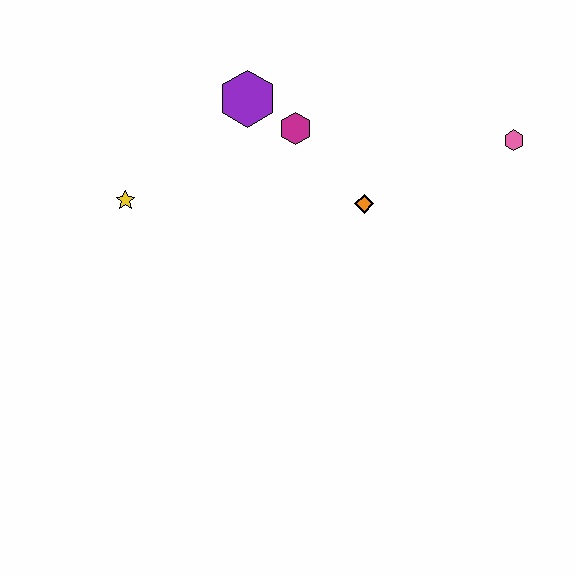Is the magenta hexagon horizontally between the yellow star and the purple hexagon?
No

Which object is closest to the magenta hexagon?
The purple hexagon is closest to the magenta hexagon.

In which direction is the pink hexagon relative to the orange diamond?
The pink hexagon is to the right of the orange diamond.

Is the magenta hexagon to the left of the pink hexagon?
Yes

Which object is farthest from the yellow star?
The pink hexagon is farthest from the yellow star.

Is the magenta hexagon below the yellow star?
No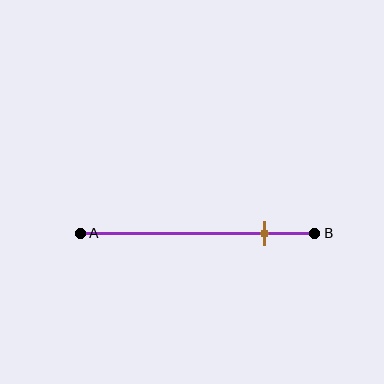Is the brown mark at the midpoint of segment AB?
No, the mark is at about 80% from A, not at the 50% midpoint.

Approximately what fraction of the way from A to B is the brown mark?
The brown mark is approximately 80% of the way from A to B.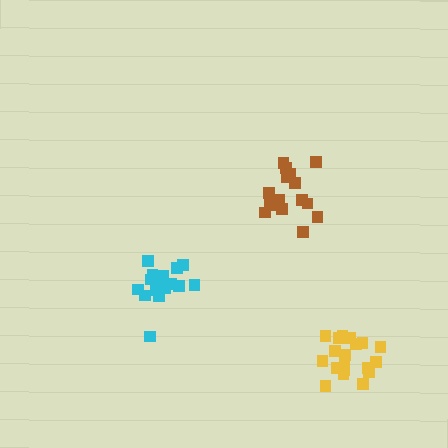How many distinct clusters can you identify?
There are 3 distinct clusters.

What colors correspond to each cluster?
The clusters are colored: cyan, brown, yellow.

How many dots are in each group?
Group 1: 16 dots, Group 2: 15 dots, Group 3: 19 dots (50 total).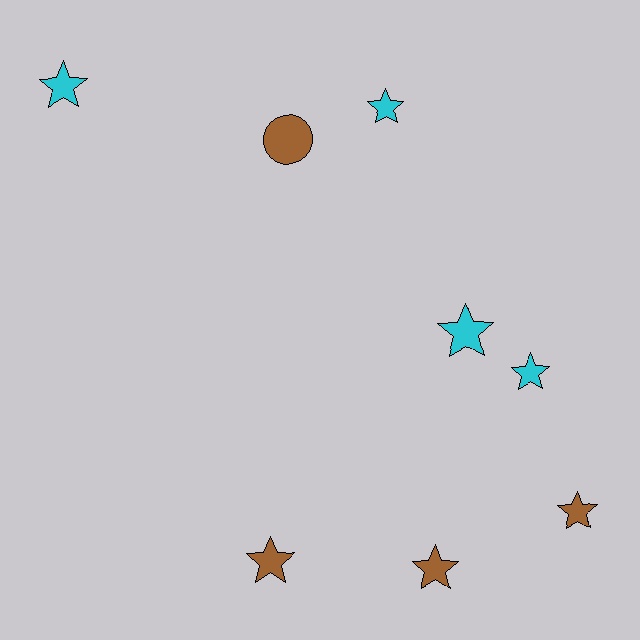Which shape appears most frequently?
Star, with 7 objects.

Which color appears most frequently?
Cyan, with 4 objects.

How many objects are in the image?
There are 8 objects.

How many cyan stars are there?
There are 4 cyan stars.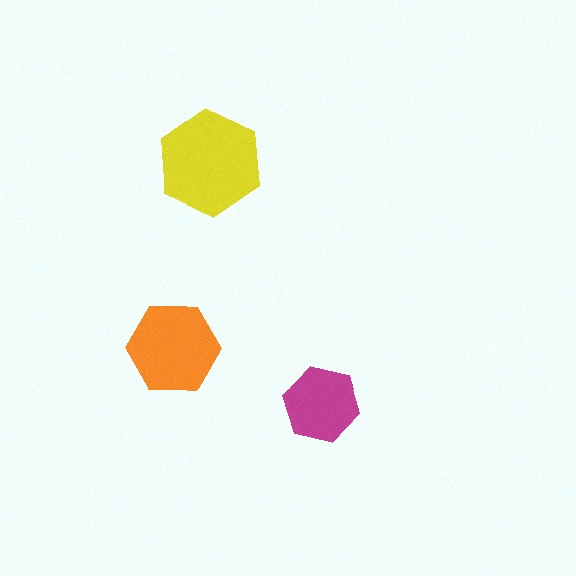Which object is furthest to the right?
The magenta hexagon is rightmost.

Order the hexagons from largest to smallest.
the yellow one, the orange one, the magenta one.